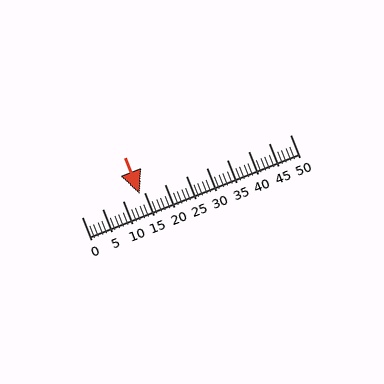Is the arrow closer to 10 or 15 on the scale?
The arrow is closer to 15.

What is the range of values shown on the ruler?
The ruler shows values from 0 to 50.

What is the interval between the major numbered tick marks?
The major tick marks are spaced 5 units apart.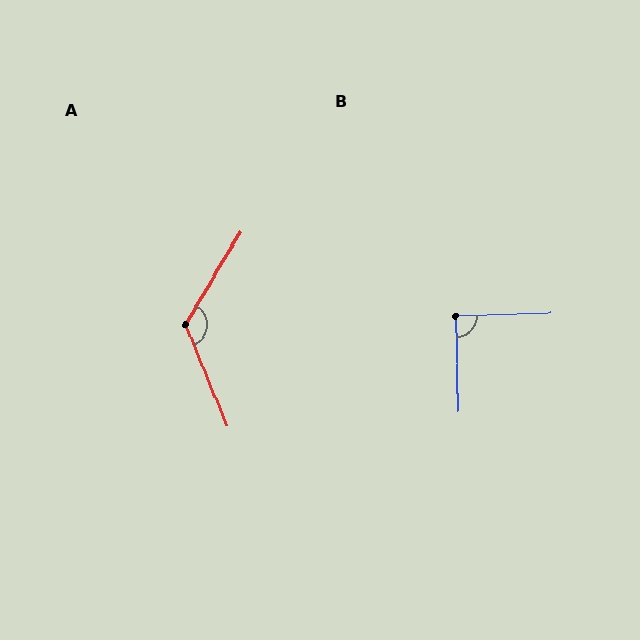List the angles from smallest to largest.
B (91°), A (127°).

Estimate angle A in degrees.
Approximately 127 degrees.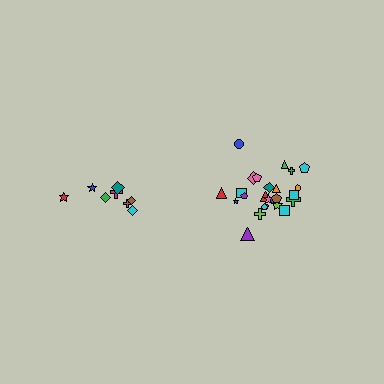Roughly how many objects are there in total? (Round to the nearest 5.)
Roughly 35 objects in total.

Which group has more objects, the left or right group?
The right group.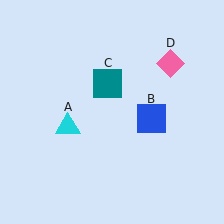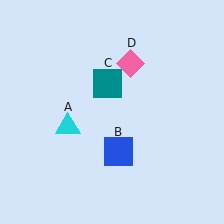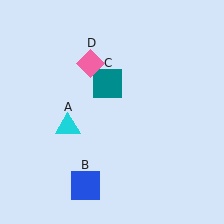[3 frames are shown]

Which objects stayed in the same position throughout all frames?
Cyan triangle (object A) and teal square (object C) remained stationary.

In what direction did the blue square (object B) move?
The blue square (object B) moved down and to the left.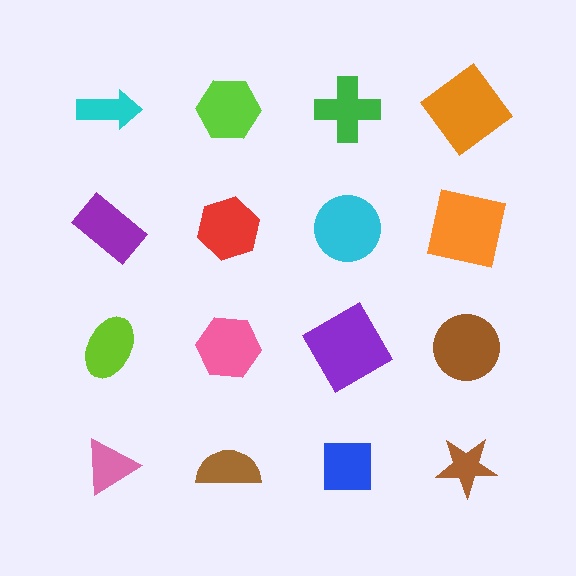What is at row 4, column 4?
A brown star.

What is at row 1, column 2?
A lime hexagon.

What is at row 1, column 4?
An orange diamond.